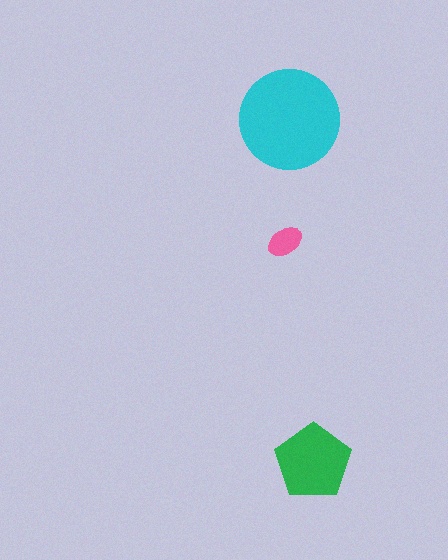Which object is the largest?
The cyan circle.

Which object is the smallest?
The pink ellipse.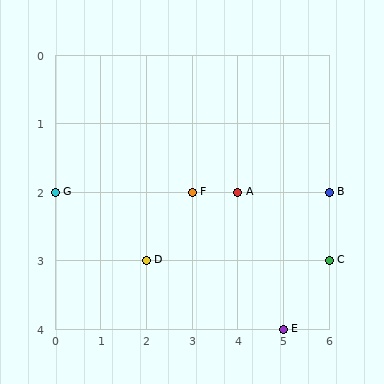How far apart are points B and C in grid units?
Points B and C are 1 row apart.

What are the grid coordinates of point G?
Point G is at grid coordinates (0, 2).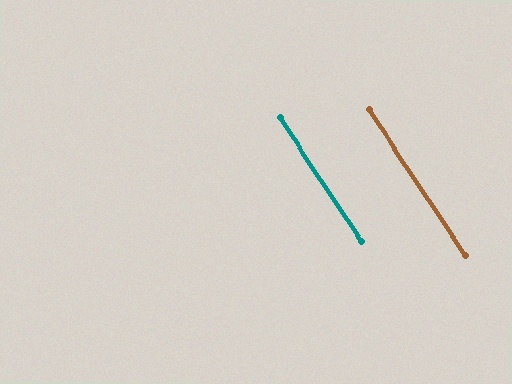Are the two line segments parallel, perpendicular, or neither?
Parallel — their directions differ by only 0.2°.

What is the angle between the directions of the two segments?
Approximately 0 degrees.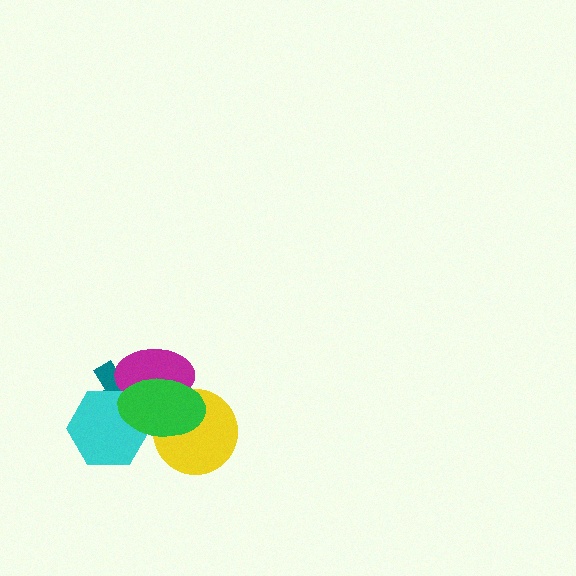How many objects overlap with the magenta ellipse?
4 objects overlap with the magenta ellipse.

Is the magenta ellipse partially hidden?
Yes, it is partially covered by another shape.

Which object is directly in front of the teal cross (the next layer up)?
The magenta ellipse is directly in front of the teal cross.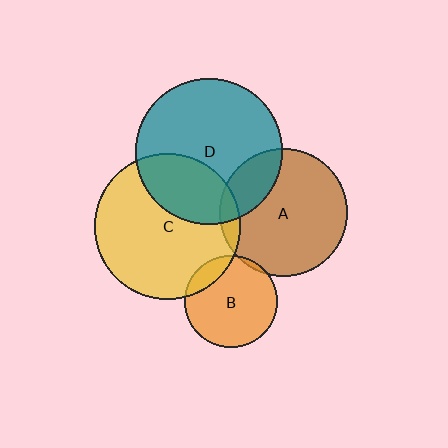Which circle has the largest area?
Circle C (yellow).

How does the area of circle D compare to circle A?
Approximately 1.3 times.